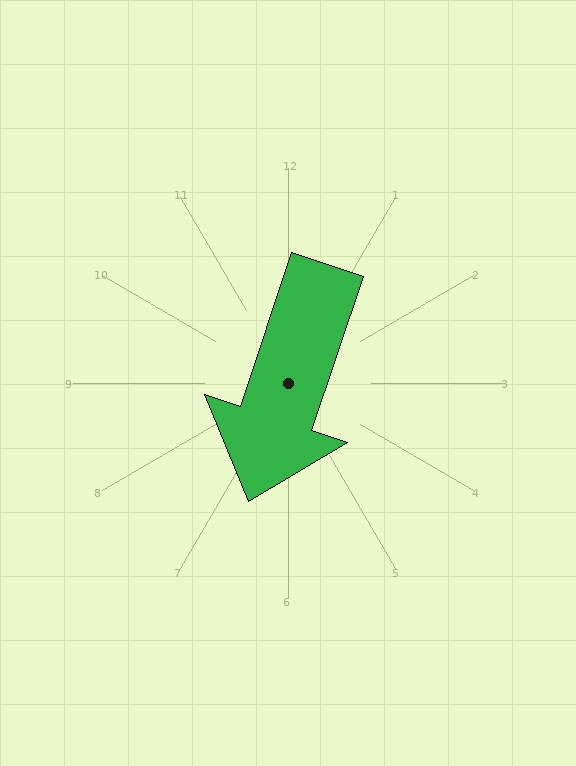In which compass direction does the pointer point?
South.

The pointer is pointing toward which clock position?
Roughly 7 o'clock.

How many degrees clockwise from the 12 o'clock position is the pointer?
Approximately 198 degrees.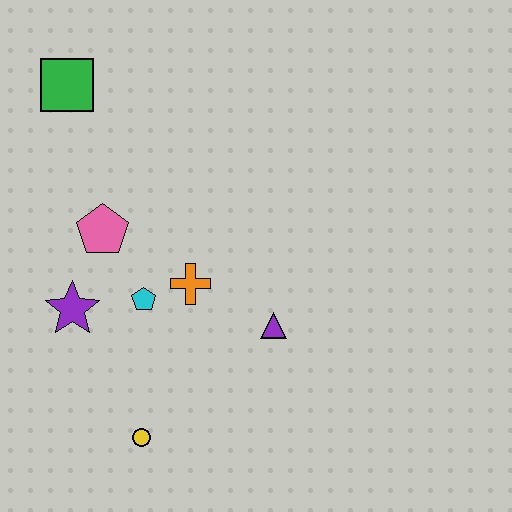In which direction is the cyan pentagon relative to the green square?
The cyan pentagon is below the green square.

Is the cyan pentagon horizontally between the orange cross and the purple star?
Yes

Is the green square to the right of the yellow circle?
No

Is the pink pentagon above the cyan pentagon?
Yes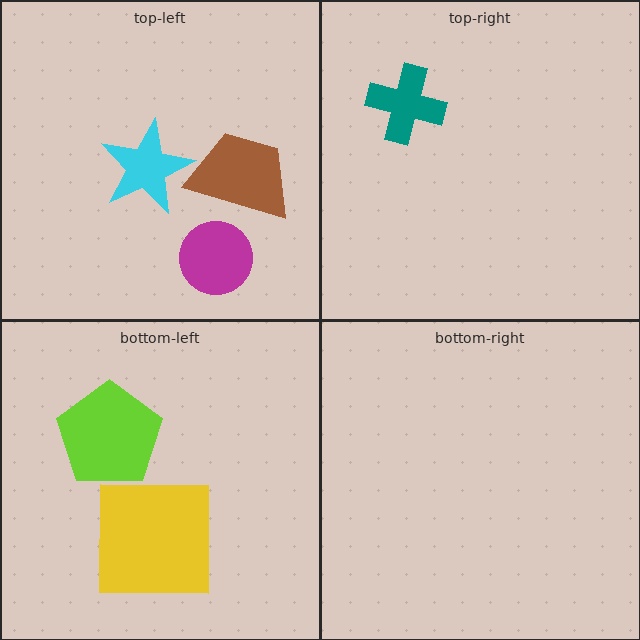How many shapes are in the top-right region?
1.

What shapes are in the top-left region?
The cyan star, the brown trapezoid, the magenta circle.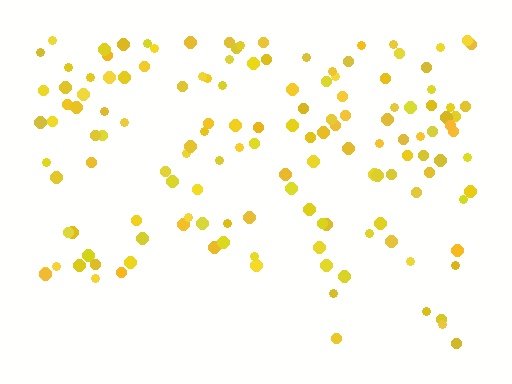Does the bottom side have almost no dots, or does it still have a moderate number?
Still a moderate number, just noticeably fewer than the top.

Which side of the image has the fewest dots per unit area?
The bottom.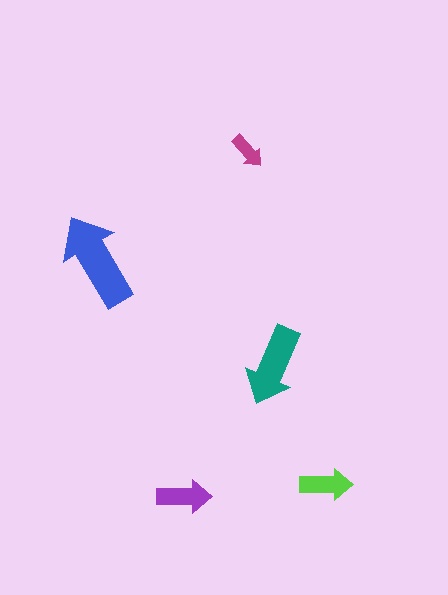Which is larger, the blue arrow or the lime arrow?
The blue one.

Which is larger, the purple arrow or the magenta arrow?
The purple one.